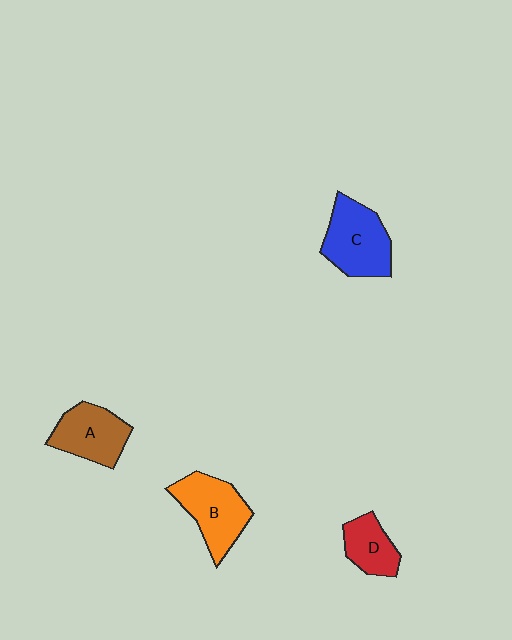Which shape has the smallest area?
Shape D (red).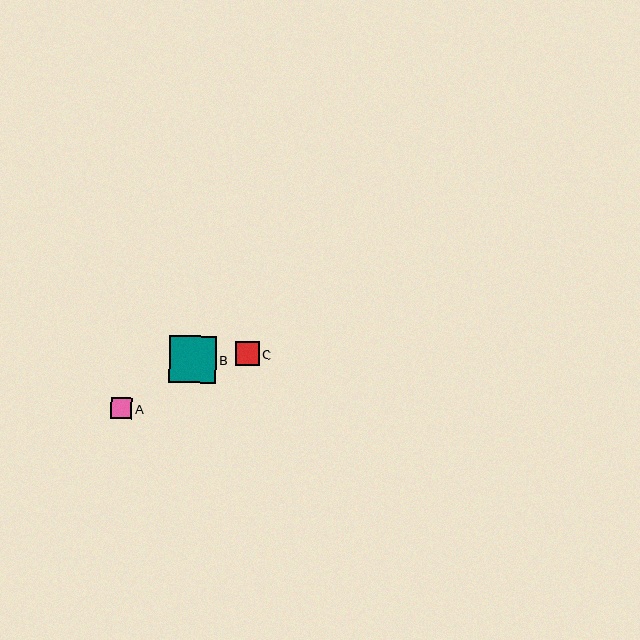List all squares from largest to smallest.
From largest to smallest: B, C, A.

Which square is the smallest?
Square A is the smallest with a size of approximately 21 pixels.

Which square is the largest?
Square B is the largest with a size of approximately 46 pixels.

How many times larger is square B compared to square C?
Square B is approximately 1.9 times the size of square C.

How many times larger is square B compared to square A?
Square B is approximately 2.2 times the size of square A.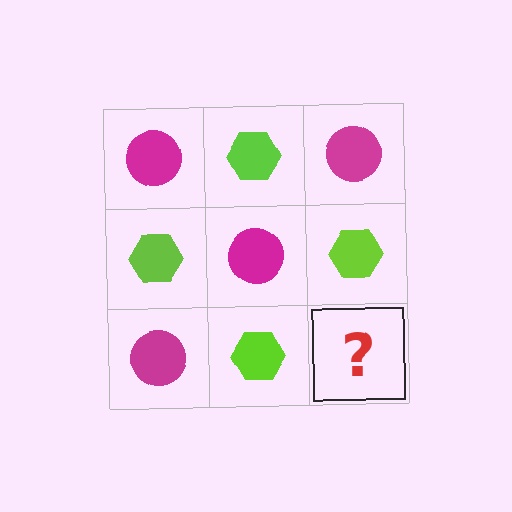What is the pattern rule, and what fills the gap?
The rule is that it alternates magenta circle and lime hexagon in a checkerboard pattern. The gap should be filled with a magenta circle.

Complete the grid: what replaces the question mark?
The question mark should be replaced with a magenta circle.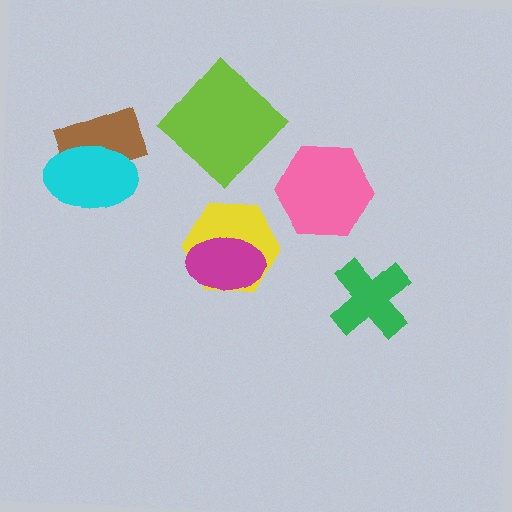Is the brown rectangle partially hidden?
Yes, it is partially covered by another shape.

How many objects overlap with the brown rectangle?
1 object overlaps with the brown rectangle.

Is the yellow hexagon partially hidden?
Yes, it is partially covered by another shape.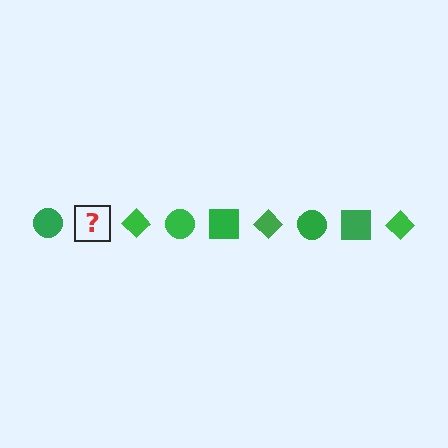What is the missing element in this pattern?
The missing element is a green square.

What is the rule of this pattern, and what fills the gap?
The rule is that the pattern cycles through circle, square, diamond shapes in green. The gap should be filled with a green square.